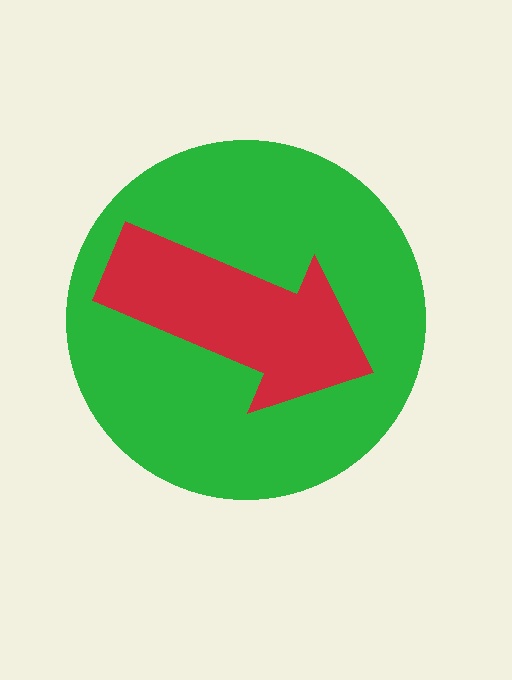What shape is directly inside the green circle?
The red arrow.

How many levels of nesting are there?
2.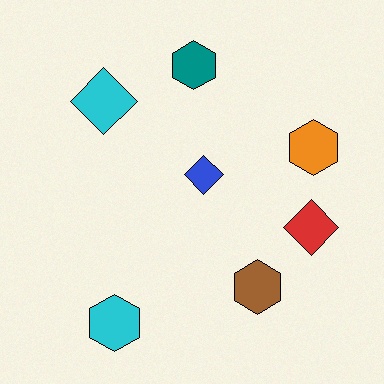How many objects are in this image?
There are 7 objects.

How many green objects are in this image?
There are no green objects.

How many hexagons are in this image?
There are 4 hexagons.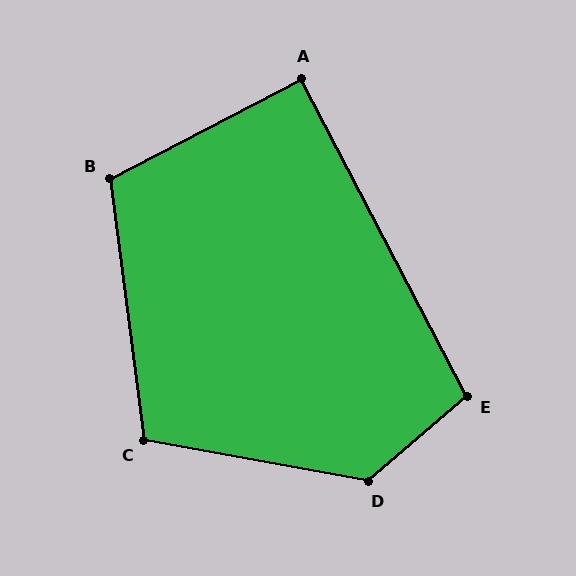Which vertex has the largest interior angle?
D, at approximately 129 degrees.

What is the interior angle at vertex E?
Approximately 103 degrees (obtuse).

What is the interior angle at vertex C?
Approximately 108 degrees (obtuse).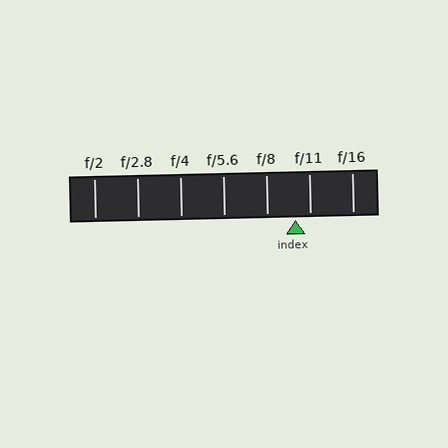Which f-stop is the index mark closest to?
The index mark is closest to f/11.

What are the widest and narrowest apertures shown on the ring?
The widest aperture shown is f/2 and the narrowest is f/16.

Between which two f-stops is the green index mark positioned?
The index mark is between f/8 and f/11.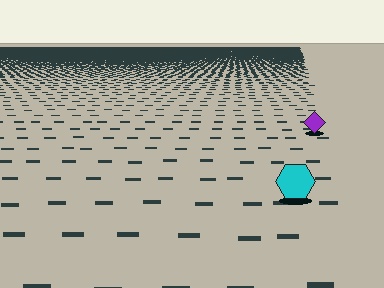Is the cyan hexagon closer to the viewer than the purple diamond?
Yes. The cyan hexagon is closer — you can tell from the texture gradient: the ground texture is coarser near it.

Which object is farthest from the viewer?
The purple diamond is farthest from the viewer. It appears smaller and the ground texture around it is denser.